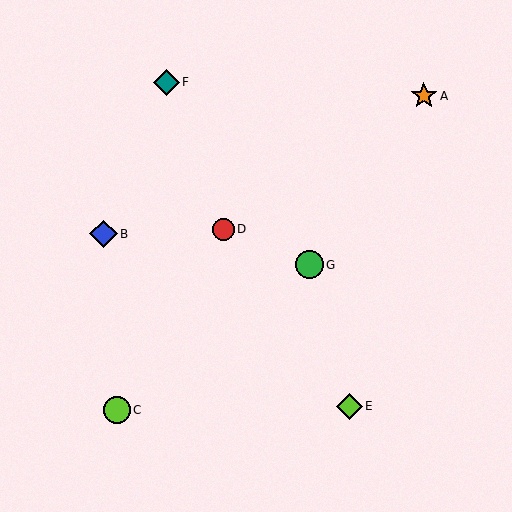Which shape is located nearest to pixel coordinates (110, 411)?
The lime circle (labeled C) at (117, 410) is nearest to that location.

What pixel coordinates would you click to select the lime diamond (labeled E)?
Click at (349, 406) to select the lime diamond E.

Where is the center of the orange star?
The center of the orange star is at (424, 96).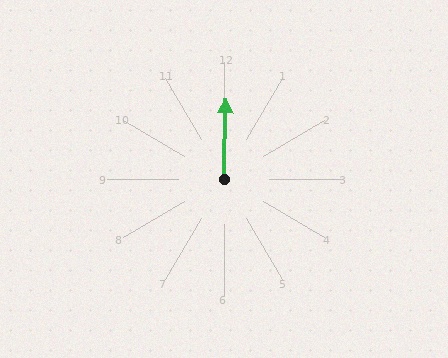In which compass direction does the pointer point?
North.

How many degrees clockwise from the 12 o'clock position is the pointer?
Approximately 1 degrees.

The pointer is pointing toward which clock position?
Roughly 12 o'clock.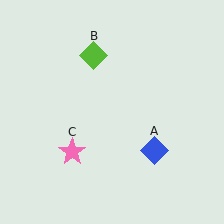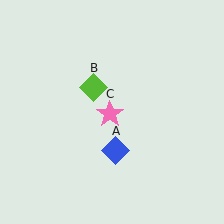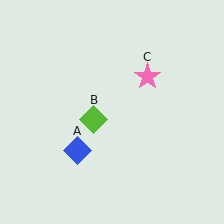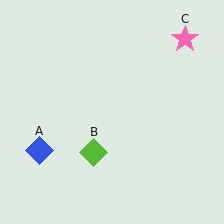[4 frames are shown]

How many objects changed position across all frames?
3 objects changed position: blue diamond (object A), lime diamond (object B), pink star (object C).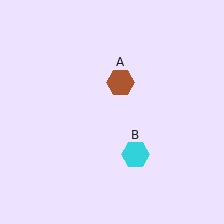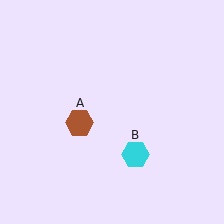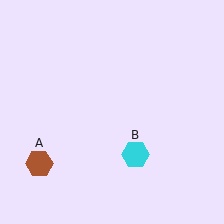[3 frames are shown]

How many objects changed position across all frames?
1 object changed position: brown hexagon (object A).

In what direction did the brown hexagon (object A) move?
The brown hexagon (object A) moved down and to the left.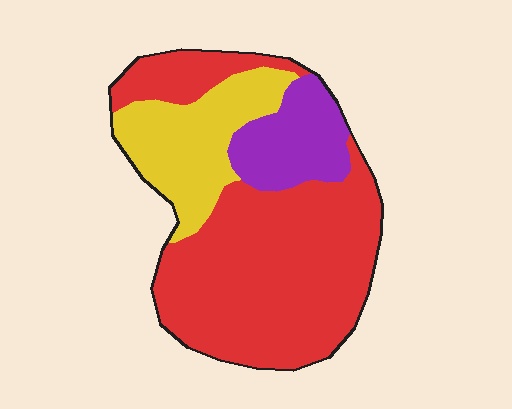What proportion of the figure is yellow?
Yellow takes up about one fifth (1/5) of the figure.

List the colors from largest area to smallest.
From largest to smallest: red, yellow, purple.